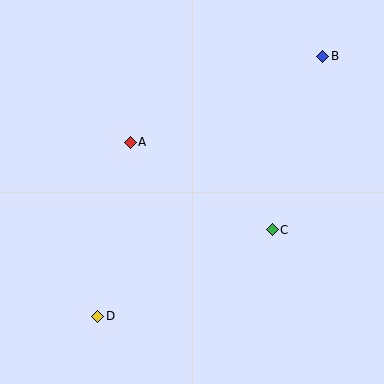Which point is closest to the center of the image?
Point A at (130, 142) is closest to the center.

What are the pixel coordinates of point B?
Point B is at (323, 56).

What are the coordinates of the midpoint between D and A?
The midpoint between D and A is at (114, 229).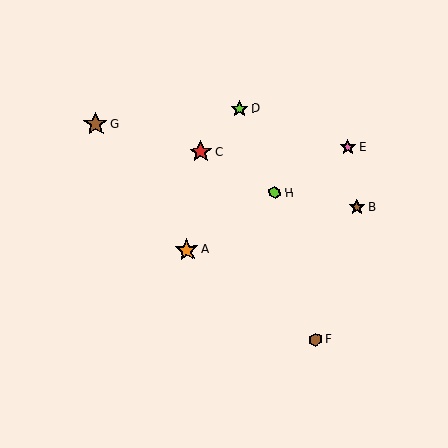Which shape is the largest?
The brown star (labeled G) is the largest.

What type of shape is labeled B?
Shape B is a brown star.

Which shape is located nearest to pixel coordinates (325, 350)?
The brown hexagon (labeled F) at (315, 340) is nearest to that location.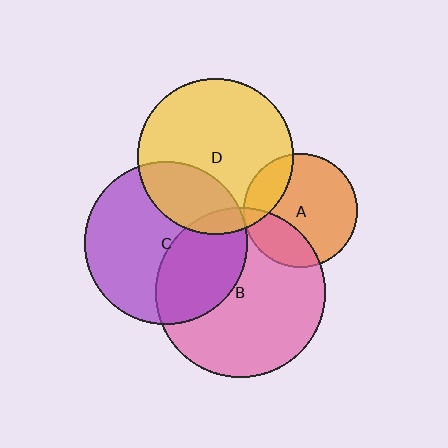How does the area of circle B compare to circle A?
Approximately 2.2 times.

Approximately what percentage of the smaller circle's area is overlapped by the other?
Approximately 25%.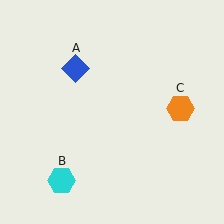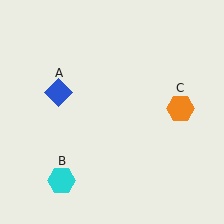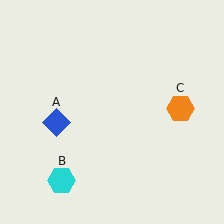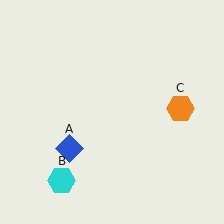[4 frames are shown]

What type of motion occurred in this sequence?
The blue diamond (object A) rotated counterclockwise around the center of the scene.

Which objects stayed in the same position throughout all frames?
Cyan hexagon (object B) and orange hexagon (object C) remained stationary.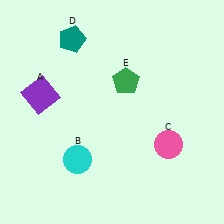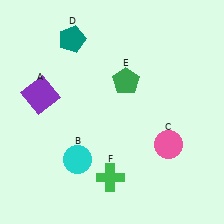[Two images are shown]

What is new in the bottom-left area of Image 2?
A green cross (F) was added in the bottom-left area of Image 2.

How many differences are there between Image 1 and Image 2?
There is 1 difference between the two images.